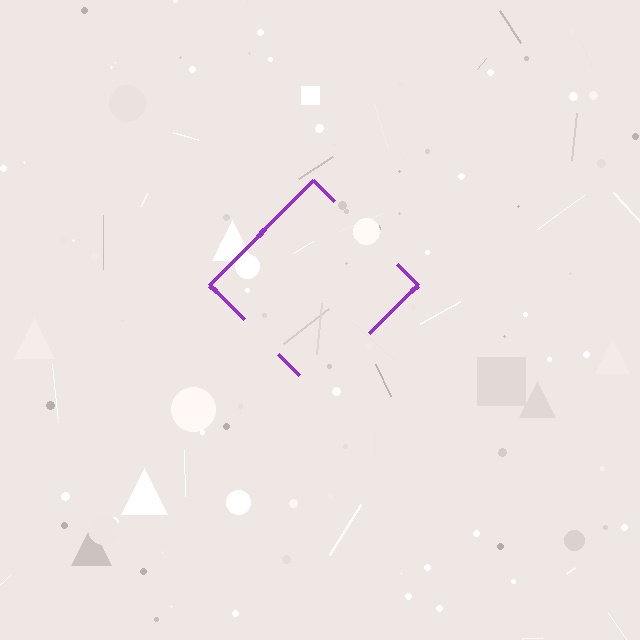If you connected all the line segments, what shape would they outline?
They would outline a diamond.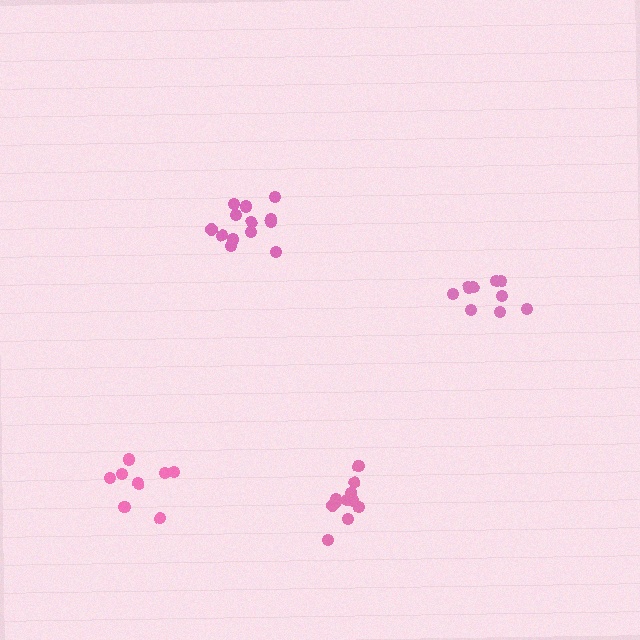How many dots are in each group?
Group 1: 13 dots, Group 2: 11 dots, Group 3: 8 dots, Group 4: 9 dots (41 total).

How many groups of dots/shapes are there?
There are 4 groups.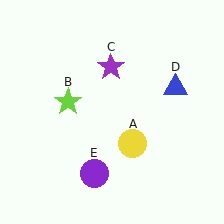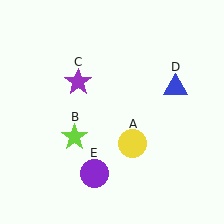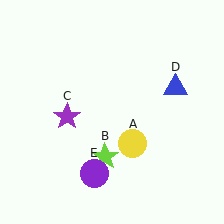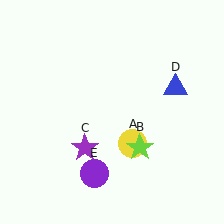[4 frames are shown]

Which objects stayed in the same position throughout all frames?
Yellow circle (object A) and blue triangle (object D) and purple circle (object E) remained stationary.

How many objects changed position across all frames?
2 objects changed position: lime star (object B), purple star (object C).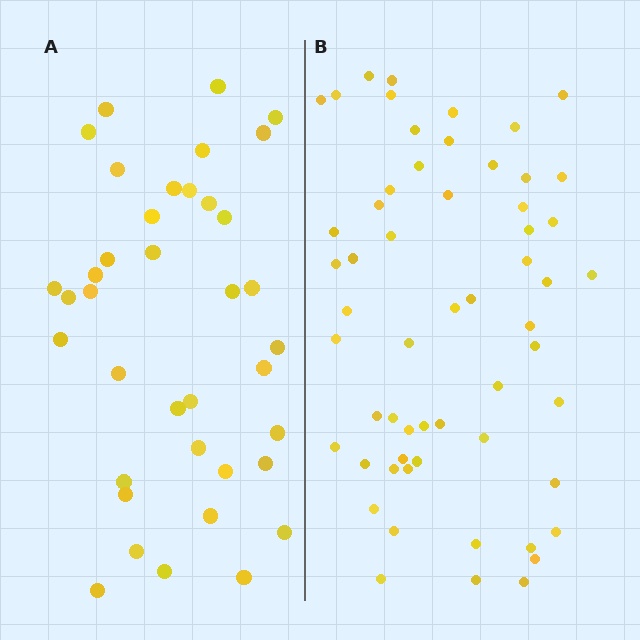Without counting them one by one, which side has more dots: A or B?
Region B (the right region) has more dots.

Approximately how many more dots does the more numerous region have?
Region B has approximately 20 more dots than region A.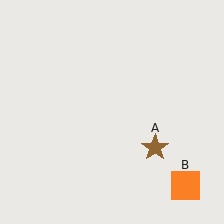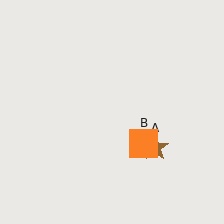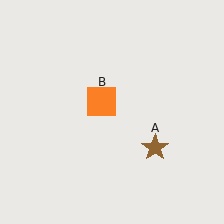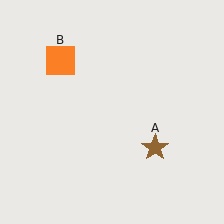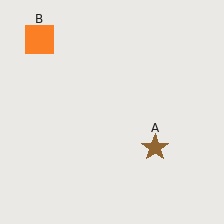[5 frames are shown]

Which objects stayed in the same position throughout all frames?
Brown star (object A) remained stationary.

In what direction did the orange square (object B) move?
The orange square (object B) moved up and to the left.